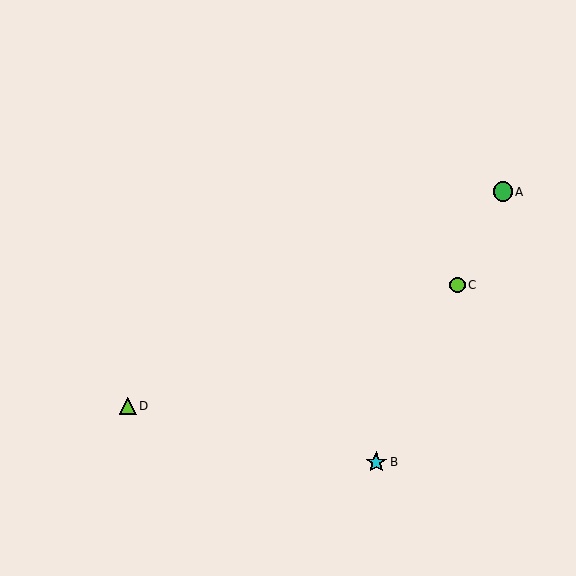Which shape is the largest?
The cyan star (labeled B) is the largest.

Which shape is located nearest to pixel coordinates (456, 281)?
The lime circle (labeled C) at (458, 285) is nearest to that location.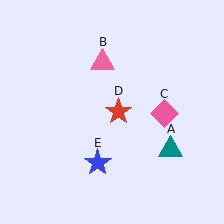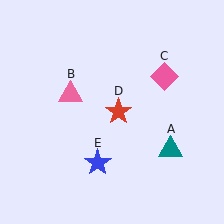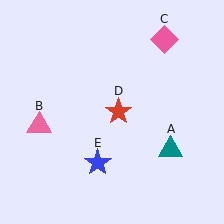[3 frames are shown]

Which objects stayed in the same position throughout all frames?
Teal triangle (object A) and red star (object D) and blue star (object E) remained stationary.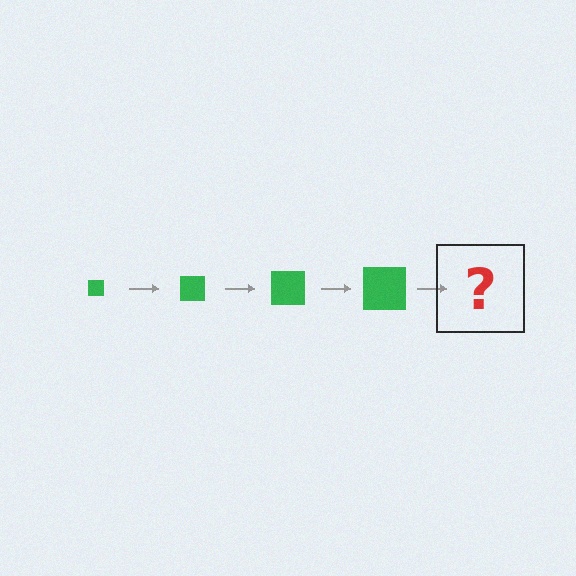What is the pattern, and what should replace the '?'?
The pattern is that the square gets progressively larger each step. The '?' should be a green square, larger than the previous one.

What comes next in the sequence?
The next element should be a green square, larger than the previous one.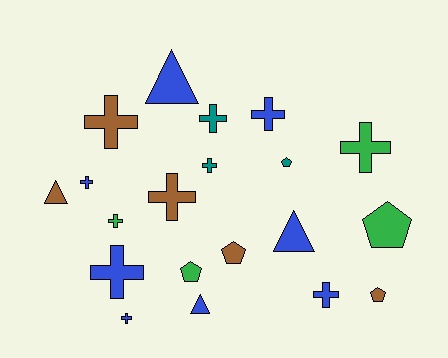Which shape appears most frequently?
Cross, with 11 objects.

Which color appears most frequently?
Blue, with 8 objects.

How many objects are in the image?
There are 20 objects.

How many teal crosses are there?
There are 2 teal crosses.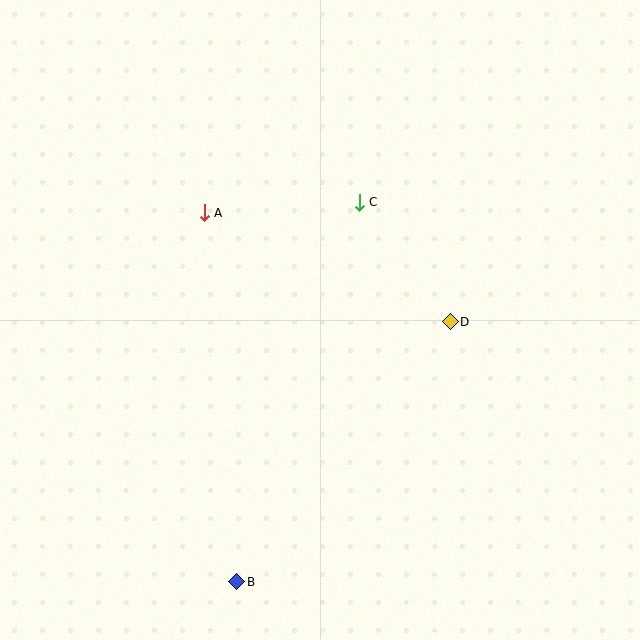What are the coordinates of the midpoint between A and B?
The midpoint between A and B is at (221, 397).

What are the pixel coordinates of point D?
Point D is at (450, 322).